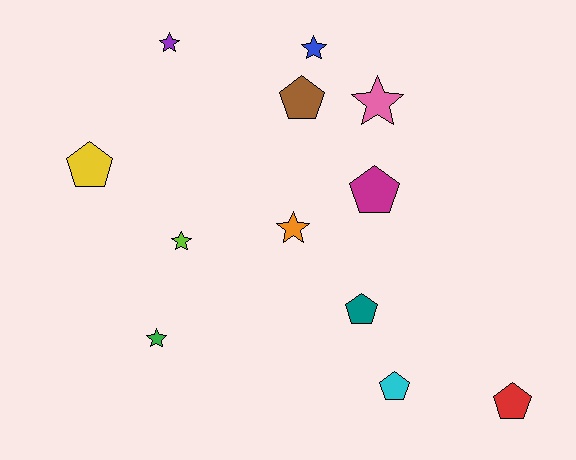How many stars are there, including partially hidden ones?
There are 6 stars.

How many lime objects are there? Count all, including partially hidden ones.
There is 1 lime object.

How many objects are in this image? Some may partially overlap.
There are 12 objects.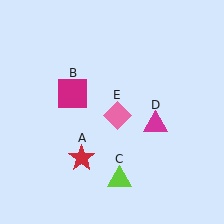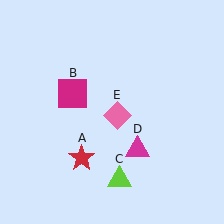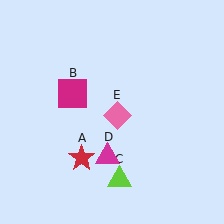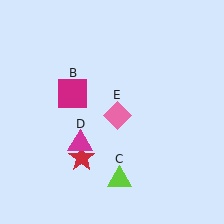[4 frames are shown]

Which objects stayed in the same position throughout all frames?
Red star (object A) and magenta square (object B) and lime triangle (object C) and pink diamond (object E) remained stationary.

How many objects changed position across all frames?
1 object changed position: magenta triangle (object D).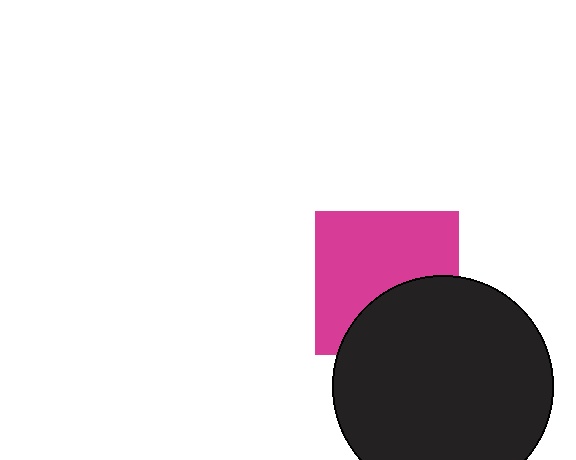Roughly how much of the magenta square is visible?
About half of it is visible (roughly 63%).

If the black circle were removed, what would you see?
You would see the complete magenta square.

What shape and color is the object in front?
The object in front is a black circle.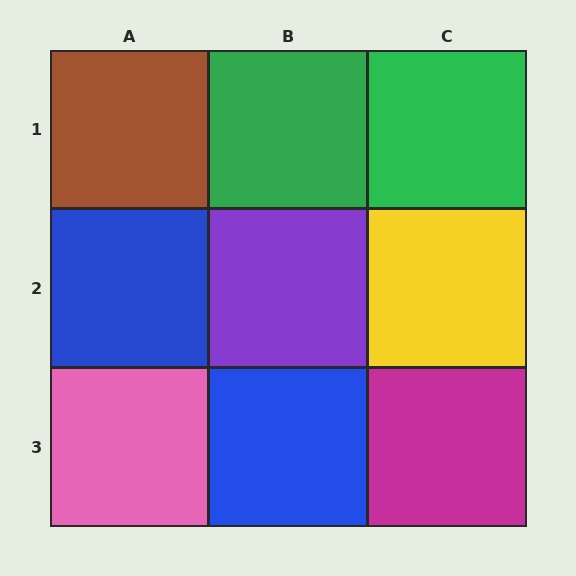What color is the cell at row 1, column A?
Brown.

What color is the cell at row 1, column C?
Green.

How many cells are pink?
1 cell is pink.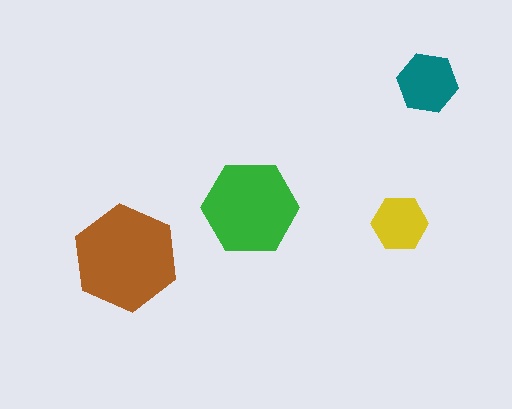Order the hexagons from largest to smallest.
the brown one, the green one, the teal one, the yellow one.